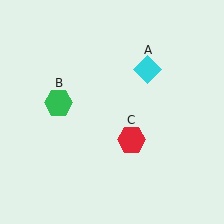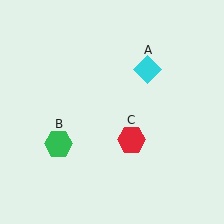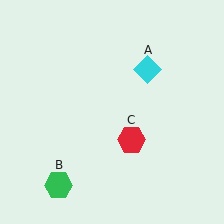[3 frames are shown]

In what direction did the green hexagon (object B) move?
The green hexagon (object B) moved down.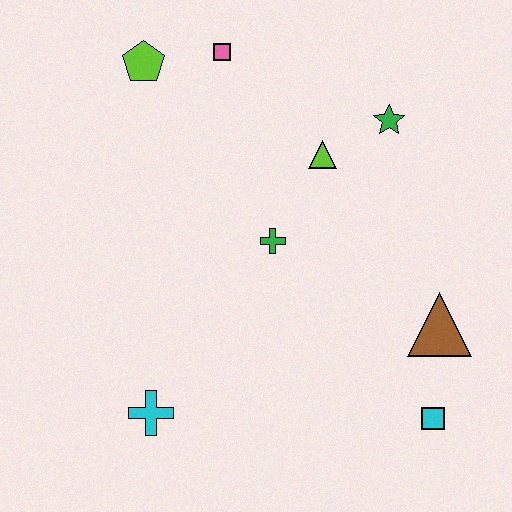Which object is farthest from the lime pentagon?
The cyan square is farthest from the lime pentagon.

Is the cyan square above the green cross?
No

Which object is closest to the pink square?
The lime pentagon is closest to the pink square.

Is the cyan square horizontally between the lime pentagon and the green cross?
No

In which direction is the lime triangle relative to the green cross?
The lime triangle is above the green cross.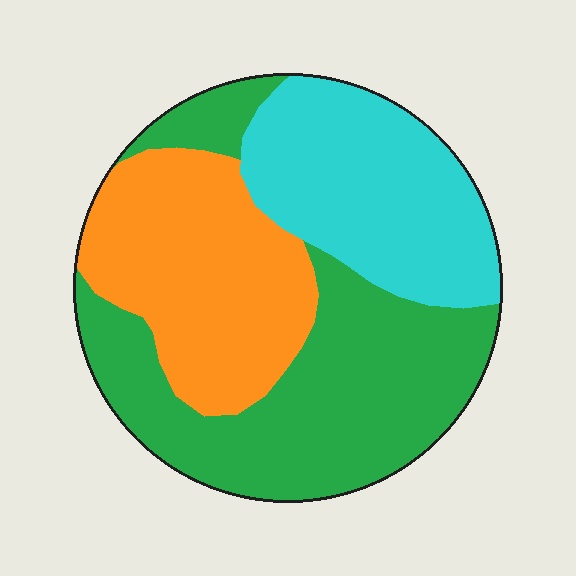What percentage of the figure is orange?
Orange takes up between a quarter and a half of the figure.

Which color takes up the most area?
Green, at roughly 40%.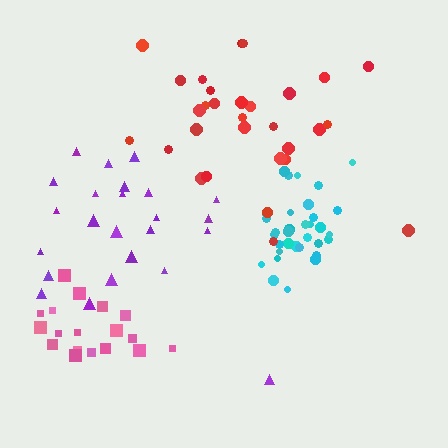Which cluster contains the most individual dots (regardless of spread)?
Cyan (34).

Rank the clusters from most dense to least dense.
cyan, pink, red, purple.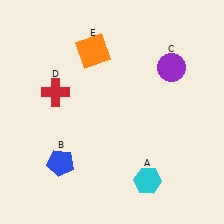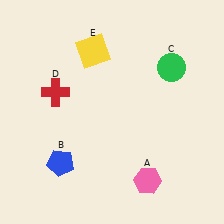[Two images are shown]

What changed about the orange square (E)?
In Image 1, E is orange. In Image 2, it changed to yellow.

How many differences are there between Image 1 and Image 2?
There are 3 differences between the two images.